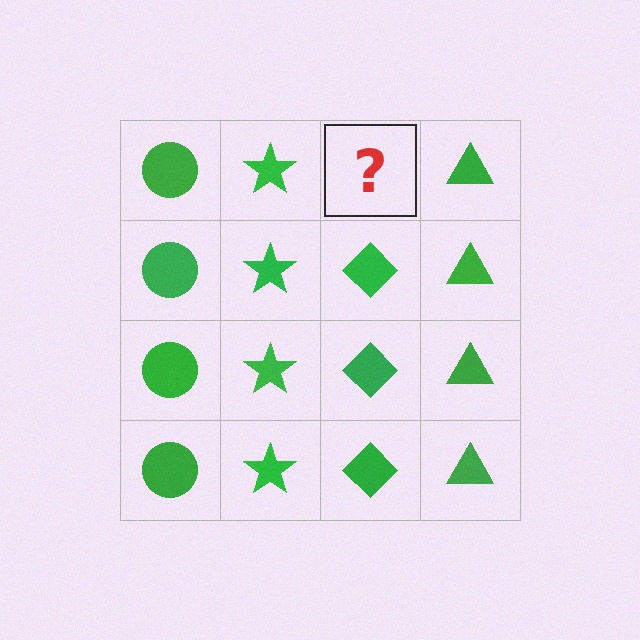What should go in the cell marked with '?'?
The missing cell should contain a green diamond.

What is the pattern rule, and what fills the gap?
The rule is that each column has a consistent shape. The gap should be filled with a green diamond.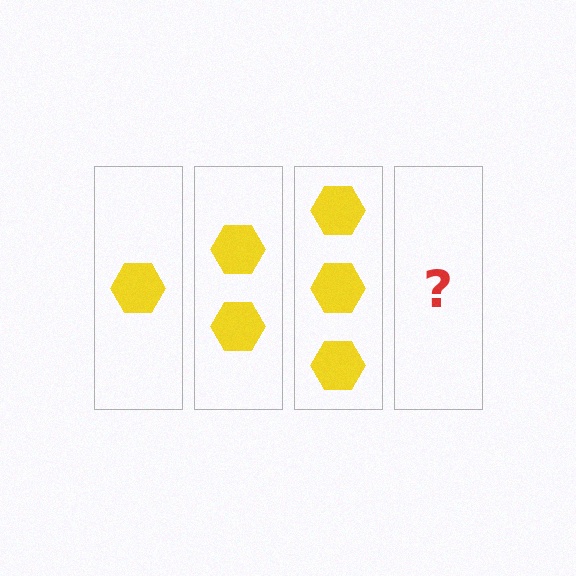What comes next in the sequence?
The next element should be 4 hexagons.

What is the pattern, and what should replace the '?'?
The pattern is that each step adds one more hexagon. The '?' should be 4 hexagons.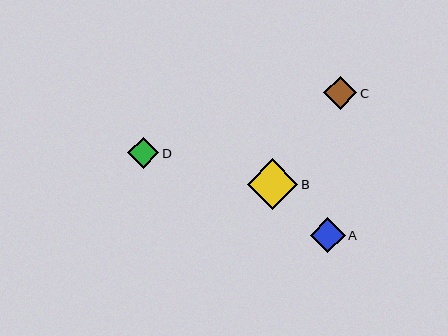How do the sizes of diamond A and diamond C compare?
Diamond A and diamond C are approximately the same size.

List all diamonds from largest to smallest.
From largest to smallest: B, A, C, D.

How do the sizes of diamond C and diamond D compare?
Diamond C and diamond D are approximately the same size.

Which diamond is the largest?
Diamond B is the largest with a size of approximately 50 pixels.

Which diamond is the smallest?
Diamond D is the smallest with a size of approximately 31 pixels.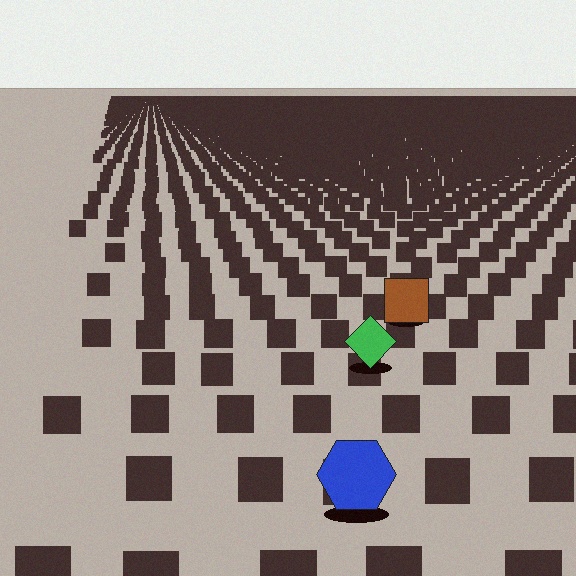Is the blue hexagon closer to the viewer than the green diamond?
Yes. The blue hexagon is closer — you can tell from the texture gradient: the ground texture is coarser near it.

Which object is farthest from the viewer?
The brown square is farthest from the viewer. It appears smaller and the ground texture around it is denser.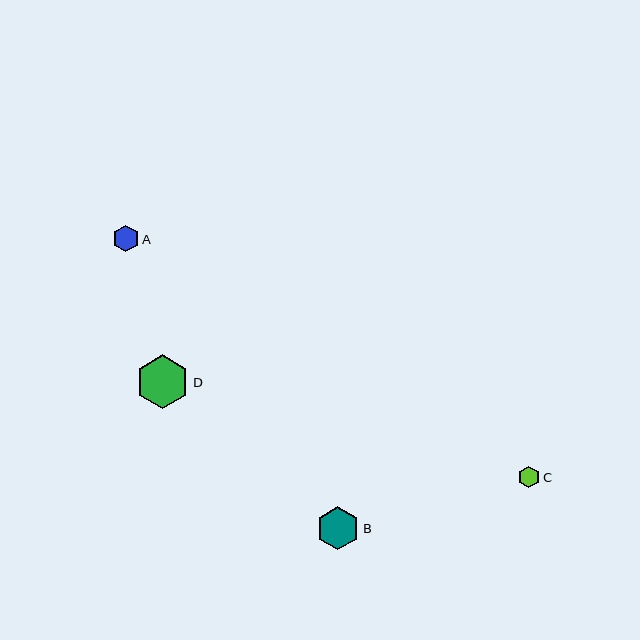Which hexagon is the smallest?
Hexagon C is the smallest with a size of approximately 22 pixels.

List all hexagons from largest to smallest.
From largest to smallest: D, B, A, C.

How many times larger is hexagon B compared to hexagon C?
Hexagon B is approximately 2.0 times the size of hexagon C.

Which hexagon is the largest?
Hexagon D is the largest with a size of approximately 54 pixels.